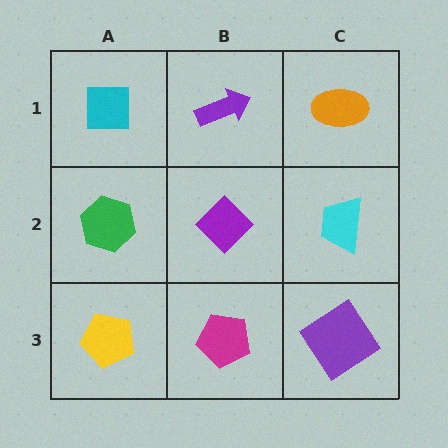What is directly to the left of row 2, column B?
A green hexagon.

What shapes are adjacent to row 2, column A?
A cyan square (row 1, column A), a yellow pentagon (row 3, column A), a purple diamond (row 2, column B).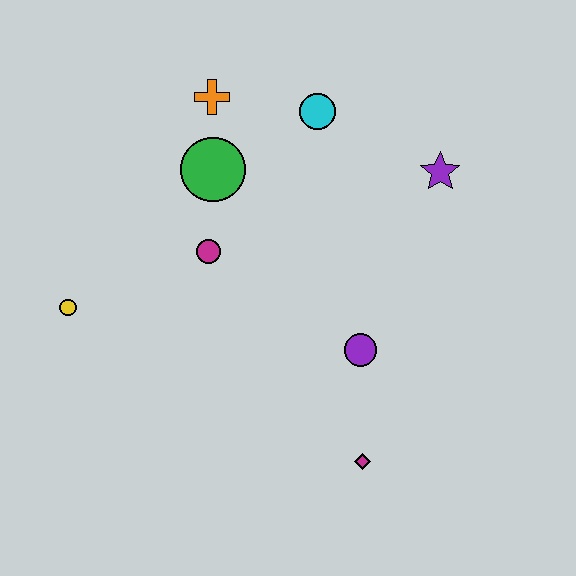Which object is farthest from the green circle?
The magenta diamond is farthest from the green circle.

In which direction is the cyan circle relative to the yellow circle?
The cyan circle is to the right of the yellow circle.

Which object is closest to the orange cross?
The green circle is closest to the orange cross.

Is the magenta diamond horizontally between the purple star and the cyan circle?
Yes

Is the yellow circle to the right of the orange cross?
No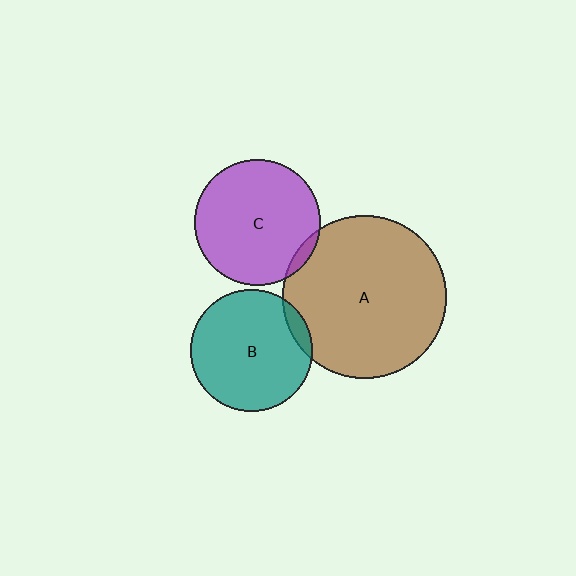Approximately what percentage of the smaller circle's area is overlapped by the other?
Approximately 5%.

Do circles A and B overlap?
Yes.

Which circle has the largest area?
Circle A (brown).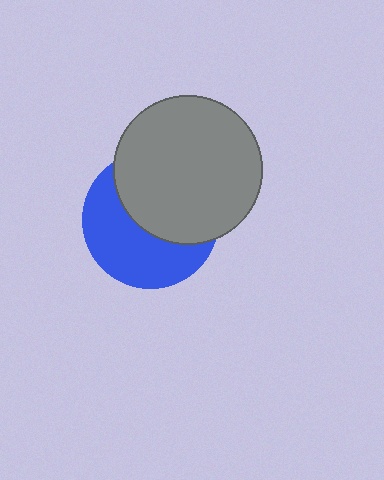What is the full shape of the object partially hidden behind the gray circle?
The partially hidden object is a blue circle.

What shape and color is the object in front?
The object in front is a gray circle.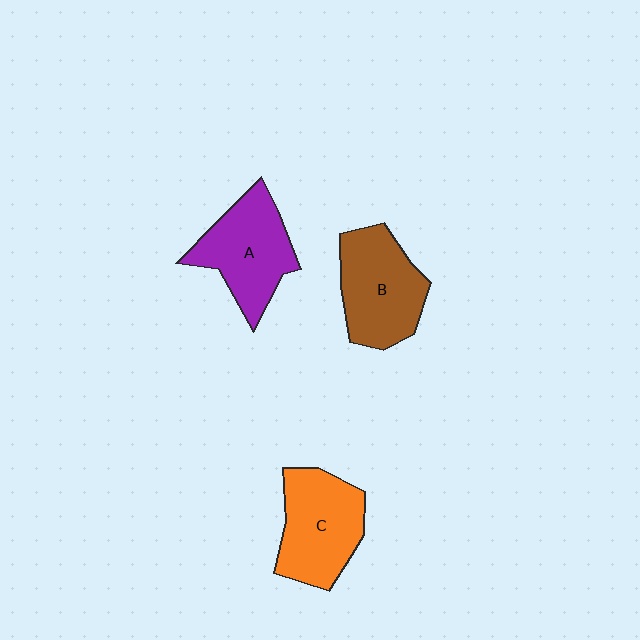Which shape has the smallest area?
Shape A (purple).